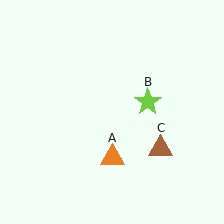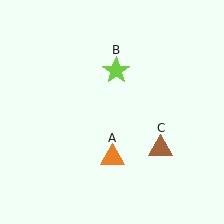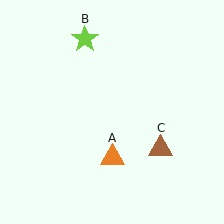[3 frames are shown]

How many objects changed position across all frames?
1 object changed position: lime star (object B).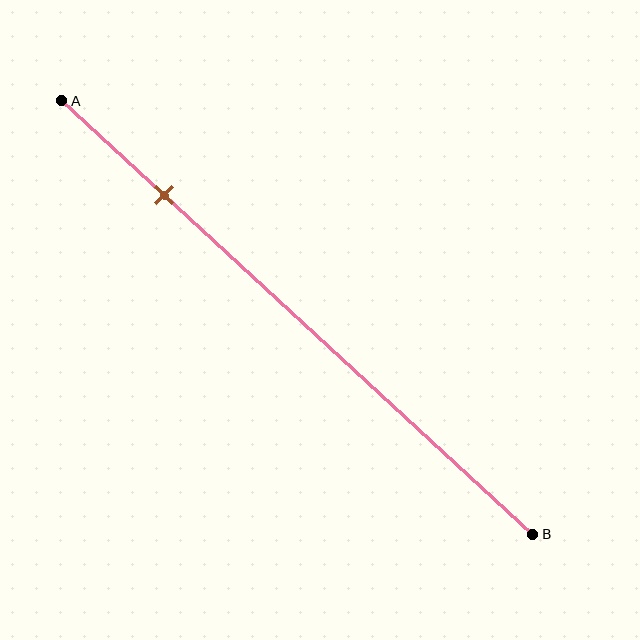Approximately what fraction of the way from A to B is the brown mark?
The brown mark is approximately 20% of the way from A to B.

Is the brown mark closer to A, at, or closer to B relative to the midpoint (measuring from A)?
The brown mark is closer to point A than the midpoint of segment AB.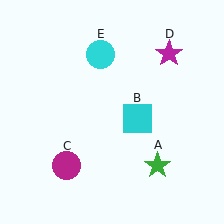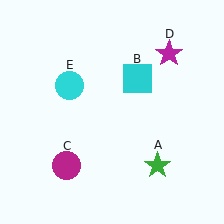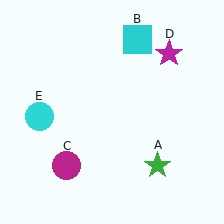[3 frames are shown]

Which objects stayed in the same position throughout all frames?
Green star (object A) and magenta circle (object C) and magenta star (object D) remained stationary.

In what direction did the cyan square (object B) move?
The cyan square (object B) moved up.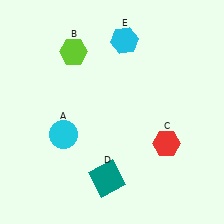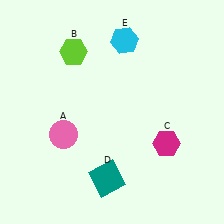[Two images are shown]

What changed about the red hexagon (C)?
In Image 1, C is red. In Image 2, it changed to magenta.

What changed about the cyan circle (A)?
In Image 1, A is cyan. In Image 2, it changed to pink.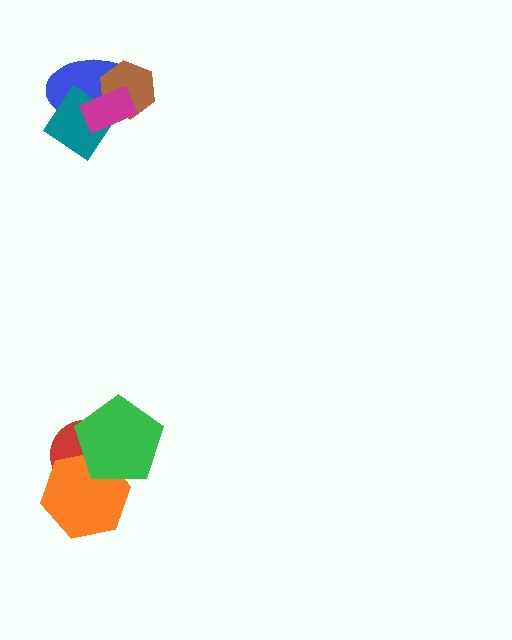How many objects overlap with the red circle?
2 objects overlap with the red circle.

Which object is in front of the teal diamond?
The magenta rectangle is in front of the teal diamond.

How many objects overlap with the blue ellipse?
3 objects overlap with the blue ellipse.